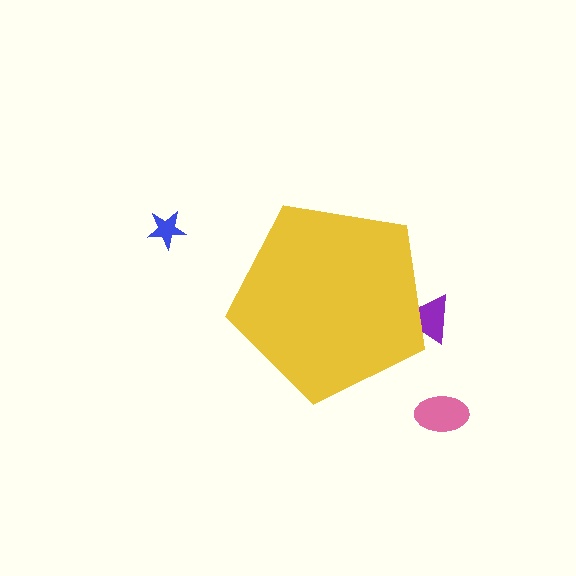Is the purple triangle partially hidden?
Yes, the purple triangle is partially hidden behind the yellow pentagon.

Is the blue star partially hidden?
No, the blue star is fully visible.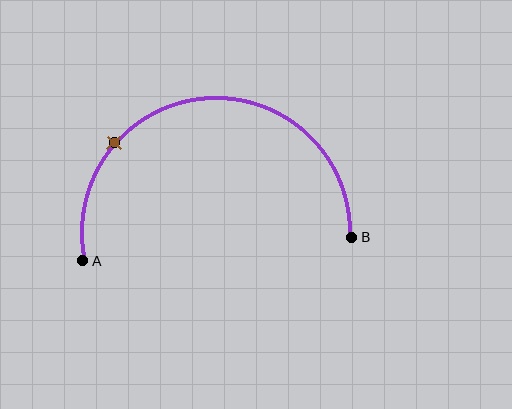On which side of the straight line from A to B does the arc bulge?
The arc bulges above the straight line connecting A and B.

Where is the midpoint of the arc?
The arc midpoint is the point on the curve farthest from the straight line joining A and B. It sits above that line.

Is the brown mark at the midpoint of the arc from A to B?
No. The brown mark lies on the arc but is closer to endpoint A. The arc midpoint would be at the point on the curve equidistant along the arc from both A and B.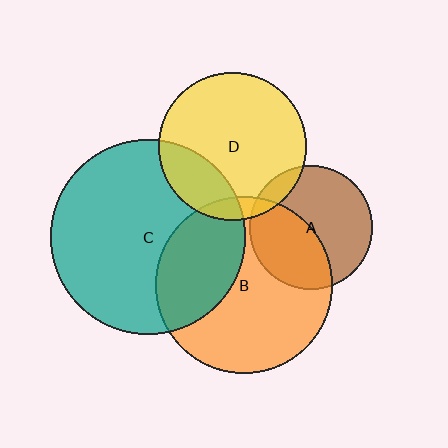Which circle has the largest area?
Circle C (teal).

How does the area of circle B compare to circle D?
Approximately 1.4 times.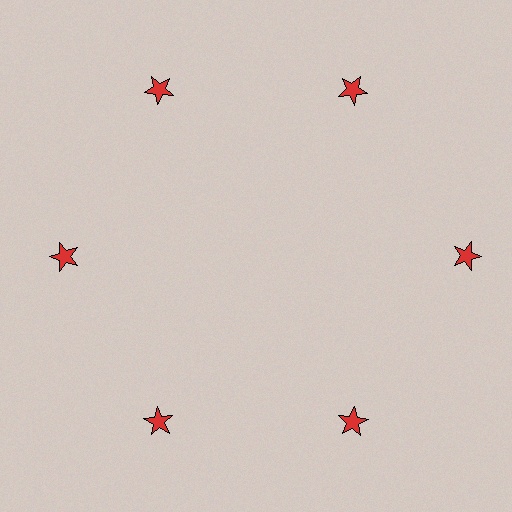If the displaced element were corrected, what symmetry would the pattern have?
It would have 6-fold rotational symmetry — the pattern would map onto itself every 60 degrees.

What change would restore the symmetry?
The symmetry would be restored by moving it inward, back onto the ring so that all 6 stars sit at equal angles and equal distance from the center.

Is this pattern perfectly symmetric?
No. The 6 red stars are arranged in a ring, but one element near the 3 o'clock position is pushed outward from the center, breaking the 6-fold rotational symmetry.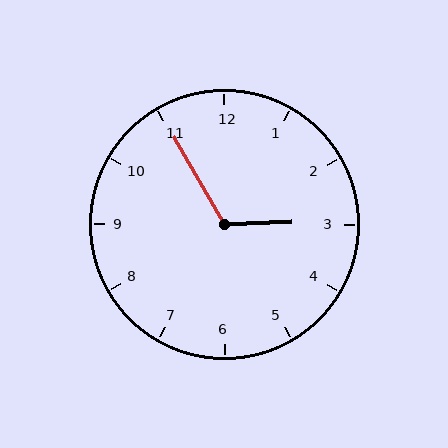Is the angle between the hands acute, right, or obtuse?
It is obtuse.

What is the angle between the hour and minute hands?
Approximately 118 degrees.